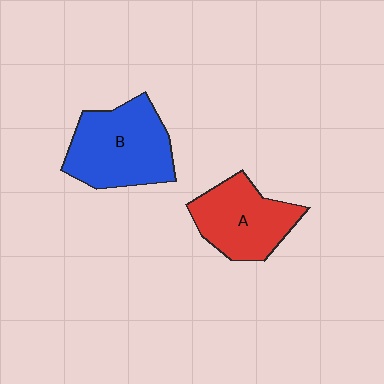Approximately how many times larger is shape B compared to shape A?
Approximately 1.2 times.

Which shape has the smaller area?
Shape A (red).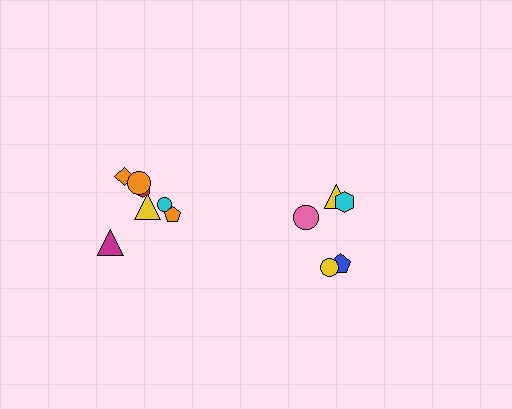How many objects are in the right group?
There are 5 objects.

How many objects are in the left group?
There are 7 objects.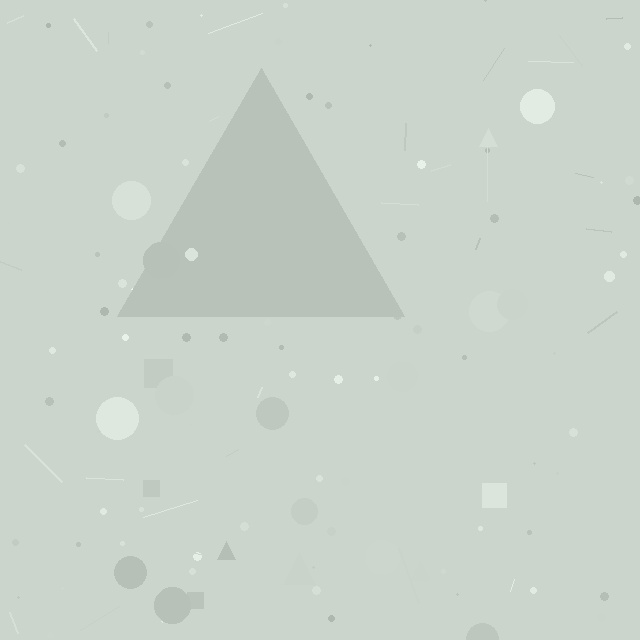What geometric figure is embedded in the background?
A triangle is embedded in the background.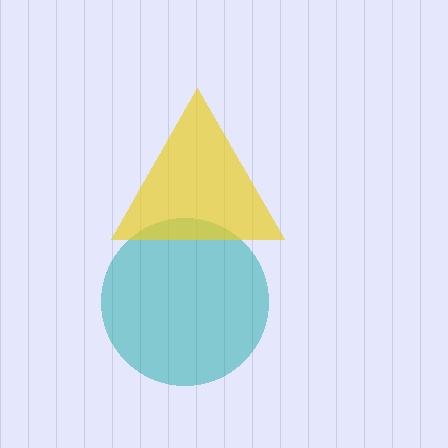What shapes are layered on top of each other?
The layered shapes are: a teal circle, a yellow triangle.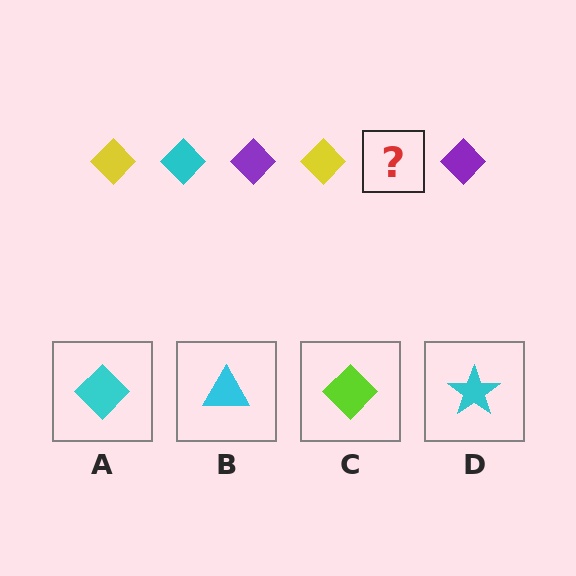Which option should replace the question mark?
Option A.